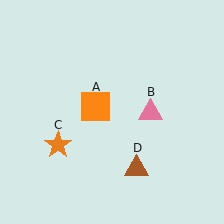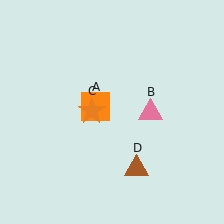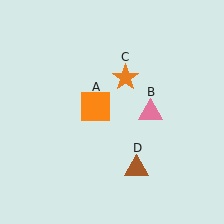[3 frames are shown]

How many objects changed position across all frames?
1 object changed position: orange star (object C).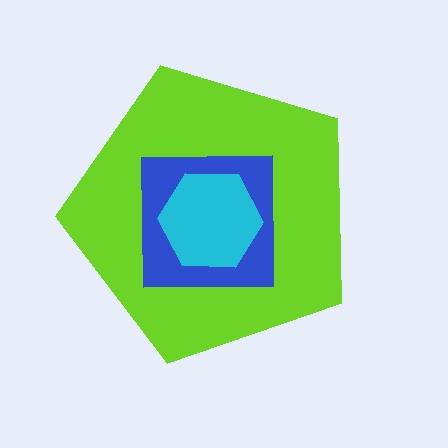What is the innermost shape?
The cyan hexagon.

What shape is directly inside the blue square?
The cyan hexagon.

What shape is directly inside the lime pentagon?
The blue square.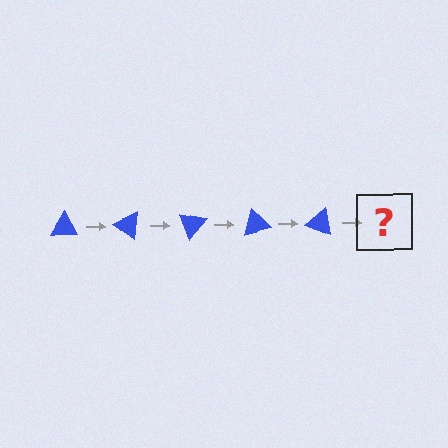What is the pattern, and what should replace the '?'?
The pattern is that the triangle rotates 35 degrees each step. The '?' should be a blue triangle rotated 175 degrees.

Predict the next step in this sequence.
The next step is a blue triangle rotated 175 degrees.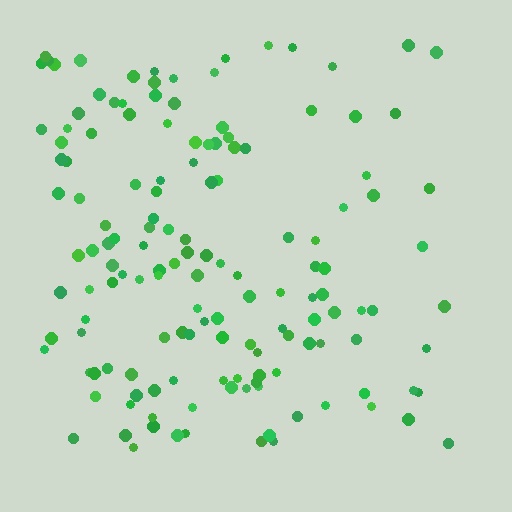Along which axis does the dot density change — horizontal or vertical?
Horizontal.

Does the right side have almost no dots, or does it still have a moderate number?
Still a moderate number, just noticeably fewer than the left.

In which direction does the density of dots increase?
From right to left, with the left side densest.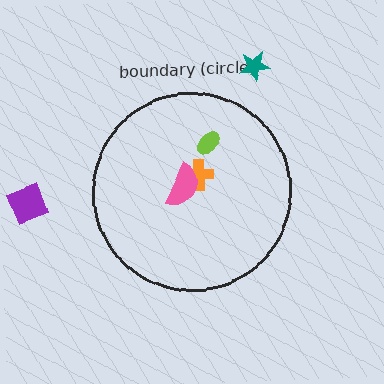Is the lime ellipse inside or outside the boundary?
Inside.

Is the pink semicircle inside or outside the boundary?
Inside.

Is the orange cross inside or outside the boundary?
Inside.